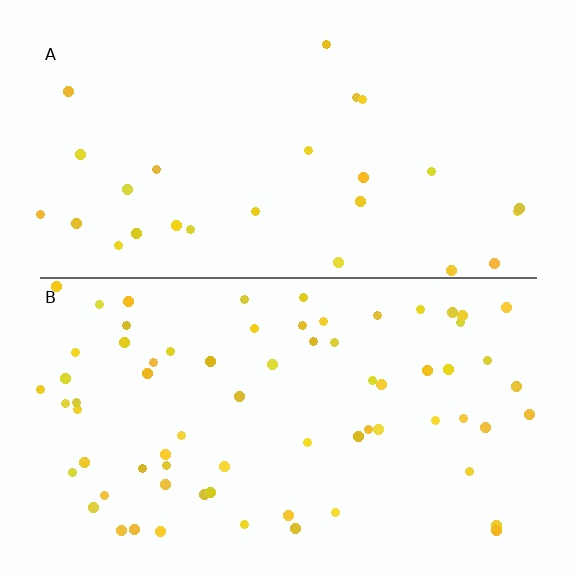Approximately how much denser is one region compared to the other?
Approximately 2.6× — region B over region A.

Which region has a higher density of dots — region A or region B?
B (the bottom).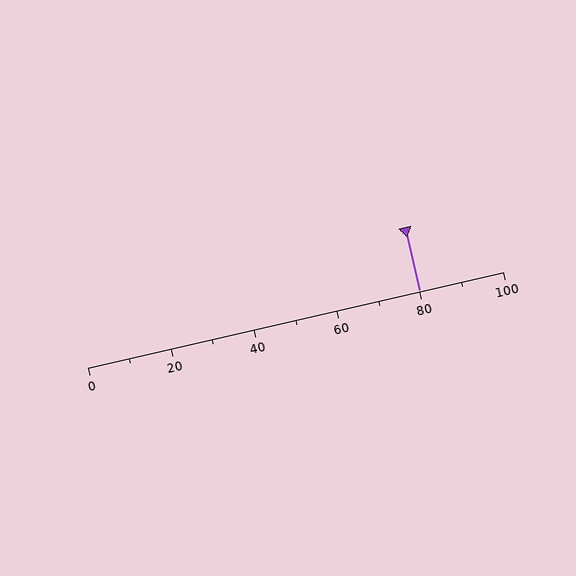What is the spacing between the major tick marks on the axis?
The major ticks are spaced 20 apart.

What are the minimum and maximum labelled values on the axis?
The axis runs from 0 to 100.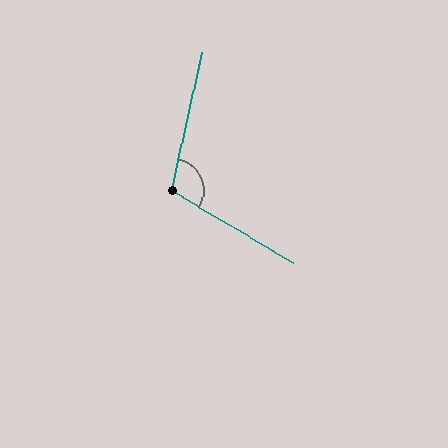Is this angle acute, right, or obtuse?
It is obtuse.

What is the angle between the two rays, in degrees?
Approximately 108 degrees.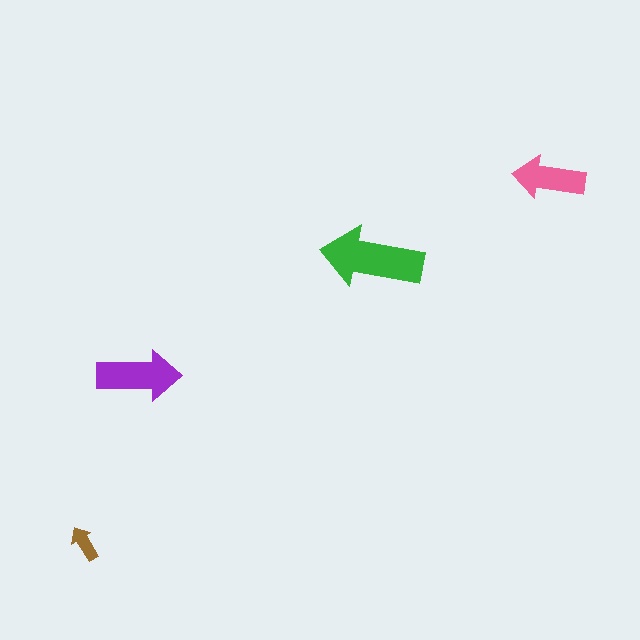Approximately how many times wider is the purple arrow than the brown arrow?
About 2.5 times wider.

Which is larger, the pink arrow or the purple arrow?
The purple one.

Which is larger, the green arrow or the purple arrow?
The green one.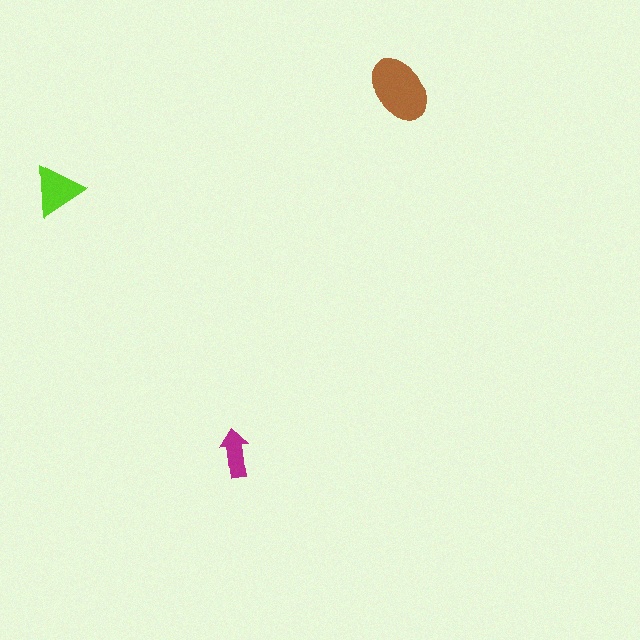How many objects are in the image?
There are 3 objects in the image.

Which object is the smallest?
The magenta arrow.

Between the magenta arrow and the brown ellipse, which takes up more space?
The brown ellipse.